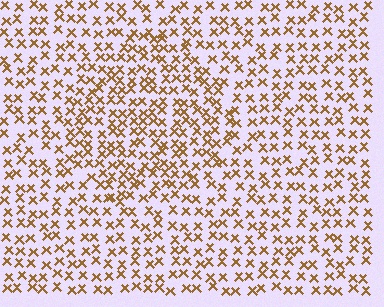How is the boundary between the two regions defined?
The boundary is defined by a change in element density (approximately 1.5x ratio). All elements are the same color, size, and shape.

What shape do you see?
I see a circle.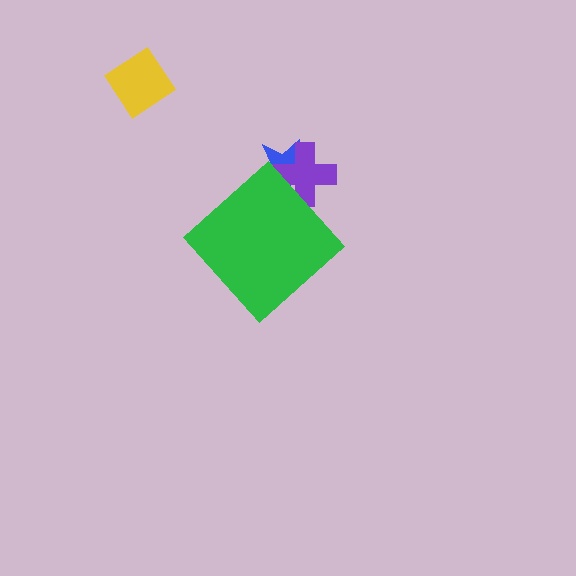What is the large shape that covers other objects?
A green diamond.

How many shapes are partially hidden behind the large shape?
2 shapes are partially hidden.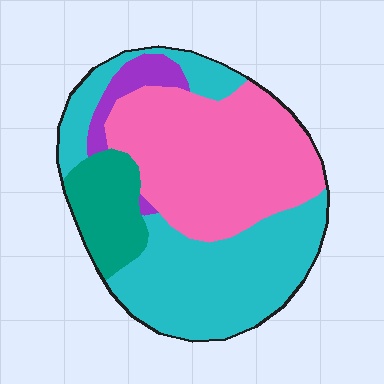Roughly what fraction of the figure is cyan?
Cyan takes up about two fifths (2/5) of the figure.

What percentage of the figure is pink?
Pink covers about 40% of the figure.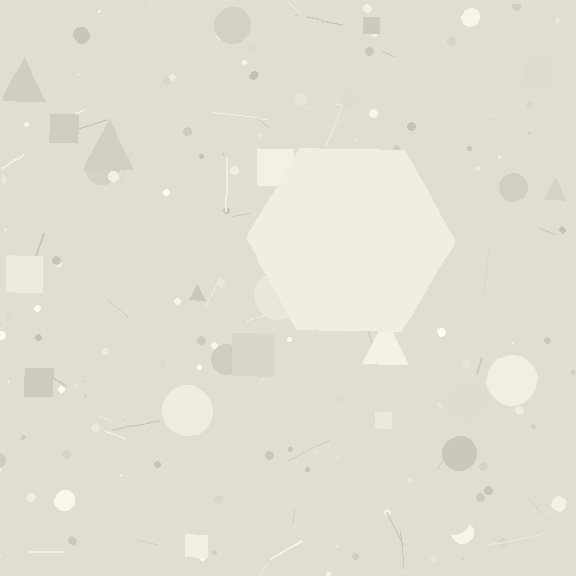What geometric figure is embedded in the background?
A hexagon is embedded in the background.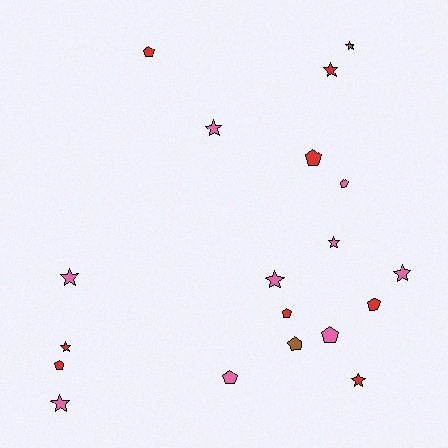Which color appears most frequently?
Pink, with 9 objects.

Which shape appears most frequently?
Star, with 10 objects.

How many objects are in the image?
There are 19 objects.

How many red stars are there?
There are 3 red stars.